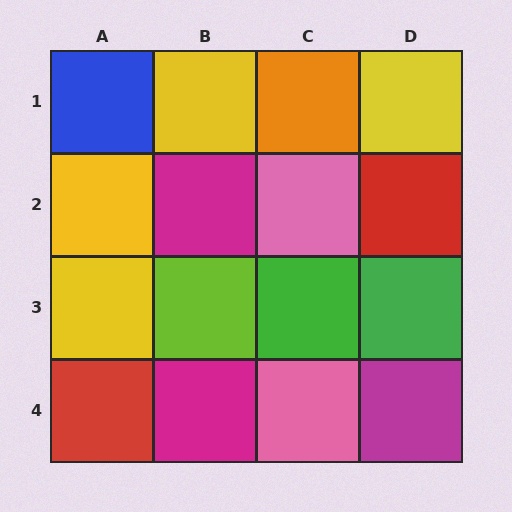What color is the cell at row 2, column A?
Yellow.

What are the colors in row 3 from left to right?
Yellow, lime, green, green.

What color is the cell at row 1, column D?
Yellow.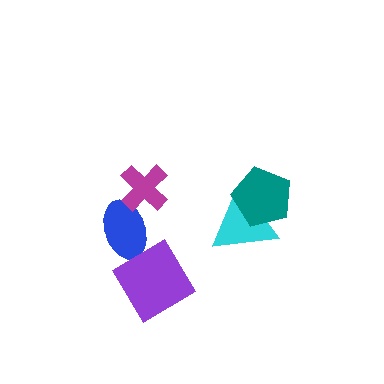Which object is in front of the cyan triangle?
The teal pentagon is in front of the cyan triangle.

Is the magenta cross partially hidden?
No, no other shape covers it.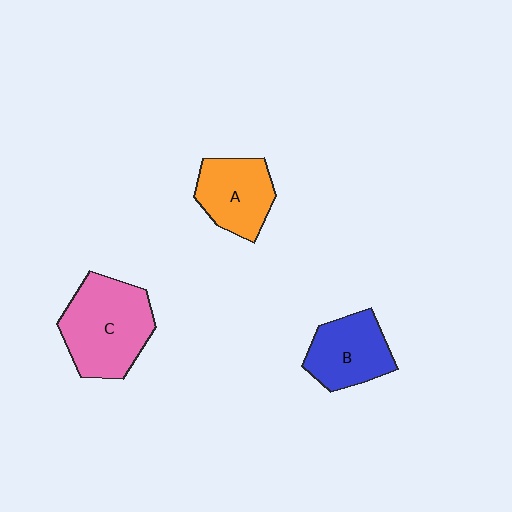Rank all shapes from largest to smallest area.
From largest to smallest: C (pink), B (blue), A (orange).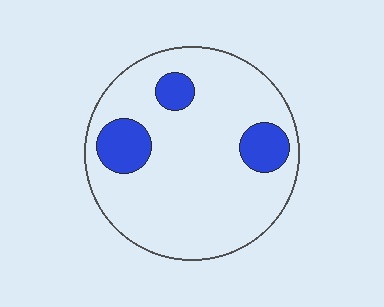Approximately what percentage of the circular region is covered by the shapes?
Approximately 15%.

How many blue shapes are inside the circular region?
3.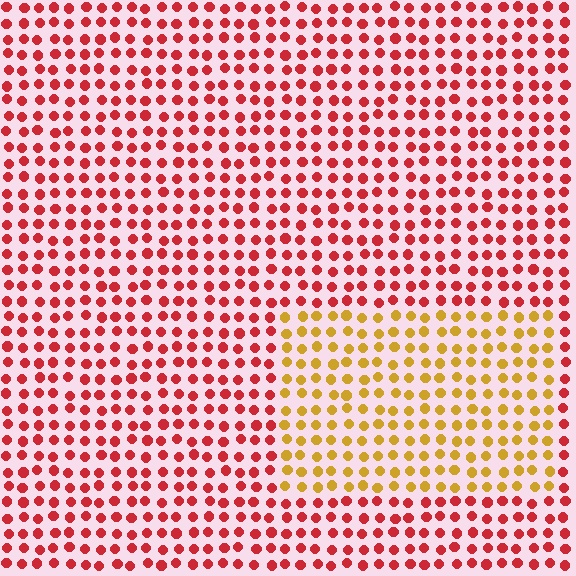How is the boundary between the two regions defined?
The boundary is defined purely by a slight shift in hue (about 49 degrees). Spacing, size, and orientation are identical on both sides.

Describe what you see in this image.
The image is filled with small red elements in a uniform arrangement. A rectangle-shaped region is visible where the elements are tinted to a slightly different hue, forming a subtle color boundary.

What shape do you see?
I see a rectangle.